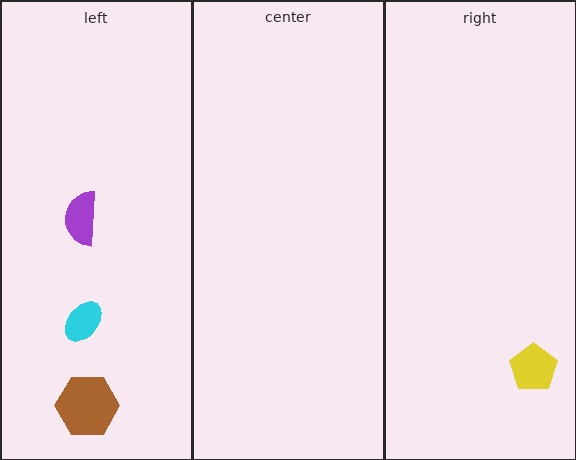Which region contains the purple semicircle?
The left region.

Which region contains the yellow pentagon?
The right region.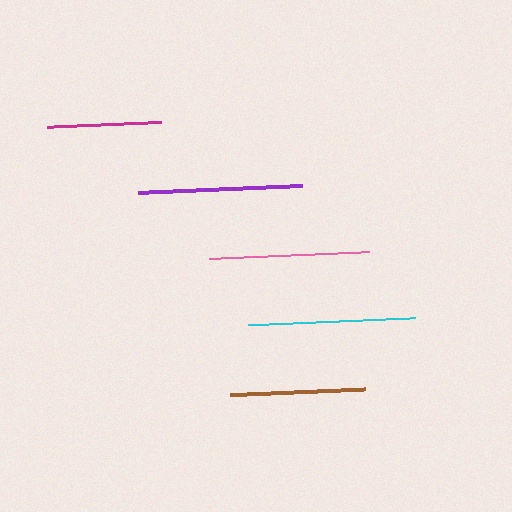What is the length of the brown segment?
The brown segment is approximately 135 pixels long.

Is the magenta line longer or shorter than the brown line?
The brown line is longer than the magenta line.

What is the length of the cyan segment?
The cyan segment is approximately 167 pixels long.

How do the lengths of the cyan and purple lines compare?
The cyan and purple lines are approximately the same length.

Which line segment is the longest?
The cyan line is the longest at approximately 167 pixels.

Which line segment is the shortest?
The magenta line is the shortest at approximately 114 pixels.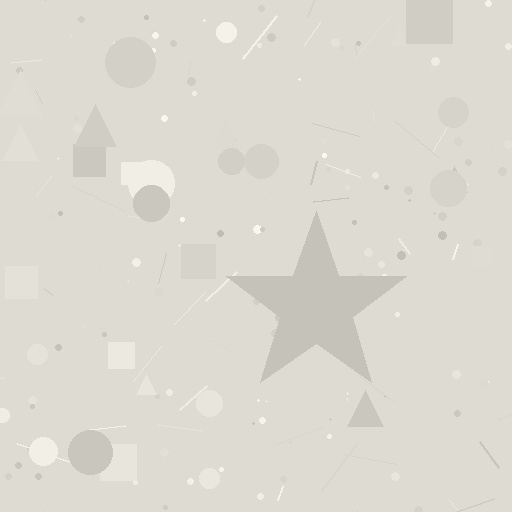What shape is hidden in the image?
A star is hidden in the image.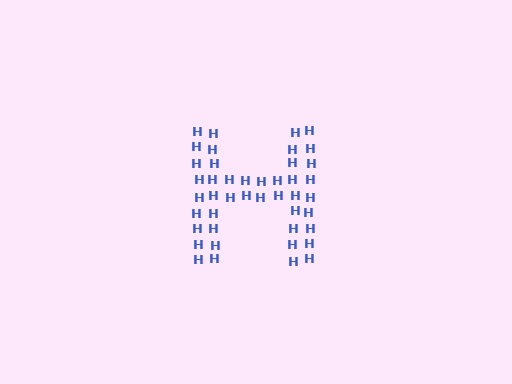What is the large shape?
The large shape is the letter H.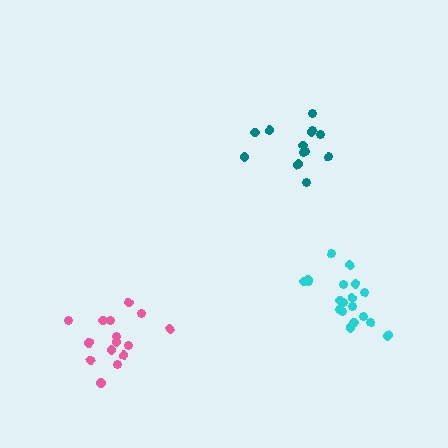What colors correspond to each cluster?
The clusters are colored: teal, pink, cyan.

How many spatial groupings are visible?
There are 3 spatial groupings.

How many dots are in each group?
Group 1: 14 dots, Group 2: 15 dots, Group 3: 19 dots (48 total).